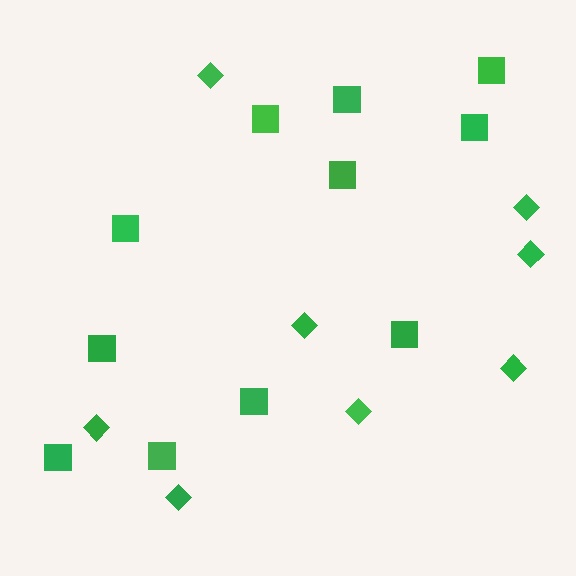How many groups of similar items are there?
There are 2 groups: one group of squares (11) and one group of diamonds (8).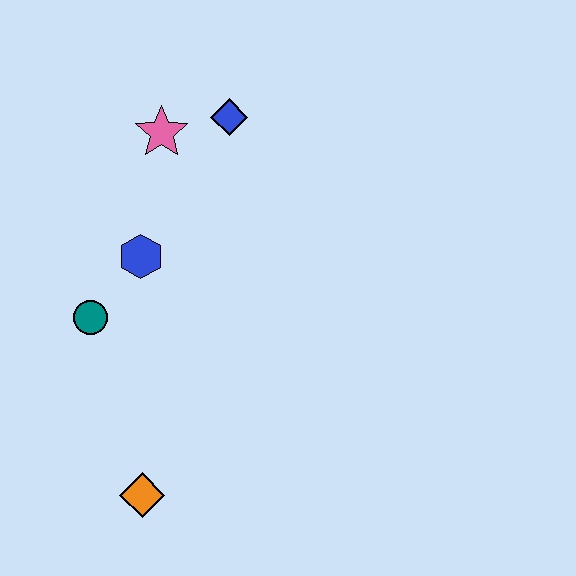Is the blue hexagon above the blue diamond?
No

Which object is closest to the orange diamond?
The teal circle is closest to the orange diamond.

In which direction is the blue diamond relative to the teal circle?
The blue diamond is above the teal circle.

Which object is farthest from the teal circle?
The blue diamond is farthest from the teal circle.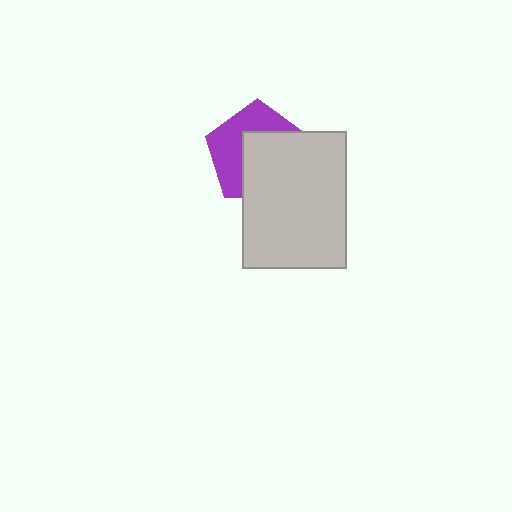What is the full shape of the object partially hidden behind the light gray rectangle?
The partially hidden object is a purple pentagon.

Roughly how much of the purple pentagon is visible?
About half of it is visible (roughly 46%).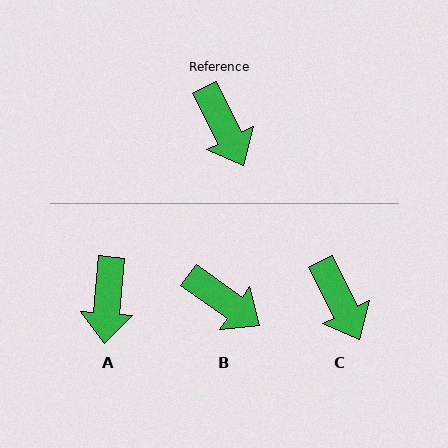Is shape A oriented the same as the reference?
No, it is off by about 31 degrees.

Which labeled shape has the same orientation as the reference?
C.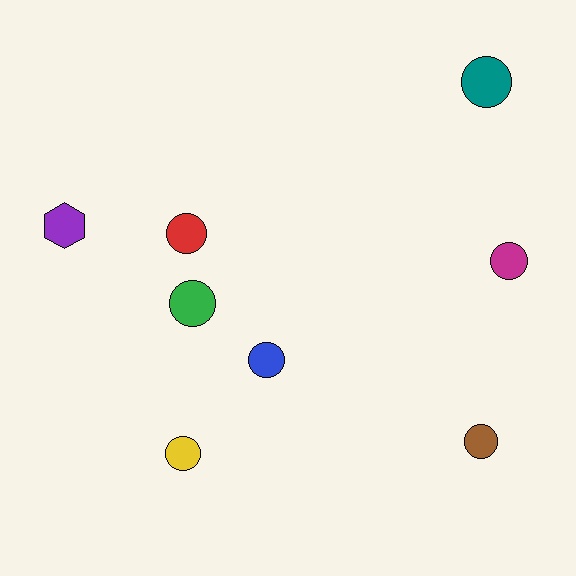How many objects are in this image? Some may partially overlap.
There are 8 objects.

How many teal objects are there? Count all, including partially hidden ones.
There is 1 teal object.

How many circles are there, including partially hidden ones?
There are 7 circles.